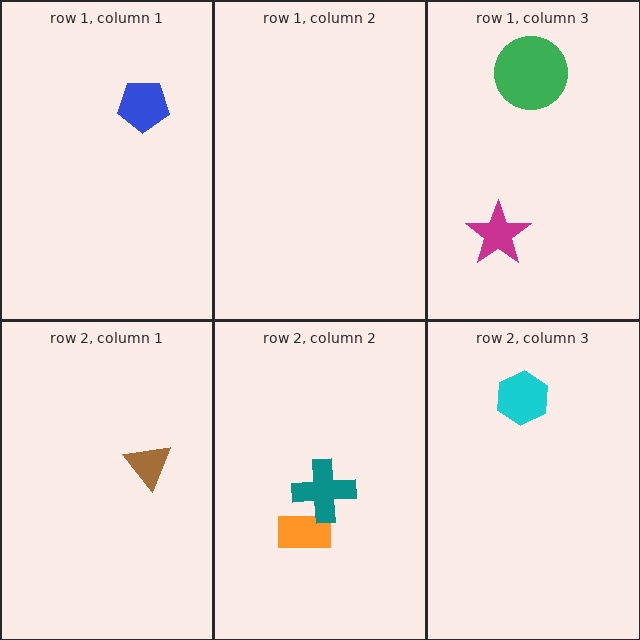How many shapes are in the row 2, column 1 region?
1.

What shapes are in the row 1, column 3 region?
The magenta star, the green circle.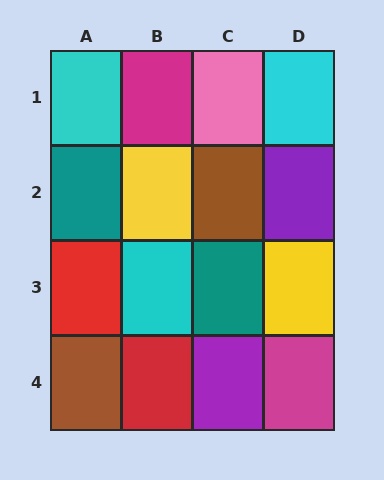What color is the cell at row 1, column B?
Magenta.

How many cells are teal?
2 cells are teal.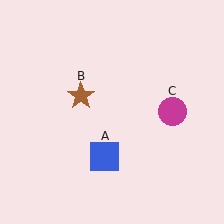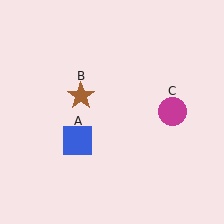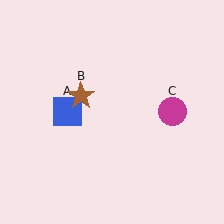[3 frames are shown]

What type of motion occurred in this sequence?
The blue square (object A) rotated clockwise around the center of the scene.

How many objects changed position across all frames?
1 object changed position: blue square (object A).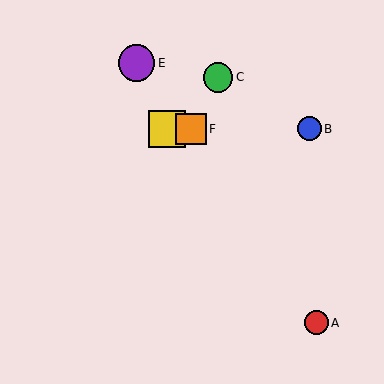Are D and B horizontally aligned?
Yes, both are at y≈129.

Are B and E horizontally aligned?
No, B is at y≈129 and E is at y≈63.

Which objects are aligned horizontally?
Objects B, D, F are aligned horizontally.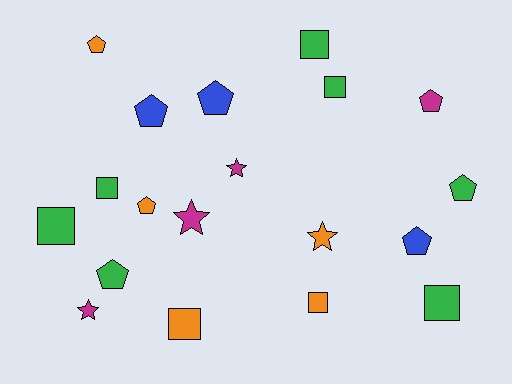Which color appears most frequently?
Green, with 7 objects.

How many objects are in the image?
There are 19 objects.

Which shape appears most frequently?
Pentagon, with 8 objects.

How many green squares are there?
There are 5 green squares.